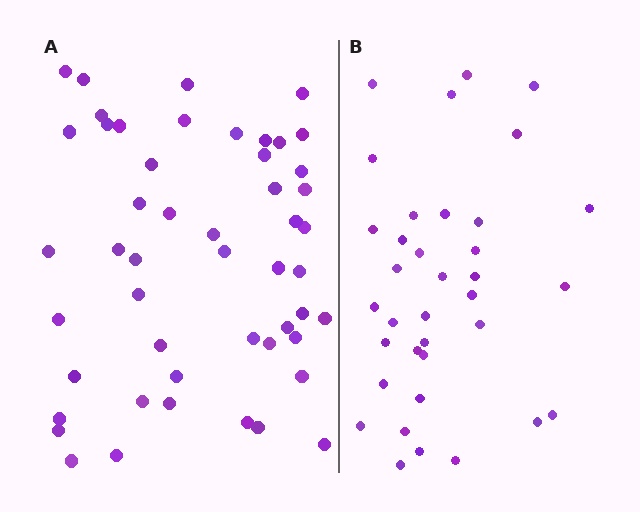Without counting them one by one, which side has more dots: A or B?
Region A (the left region) has more dots.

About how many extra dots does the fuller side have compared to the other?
Region A has approximately 15 more dots than region B.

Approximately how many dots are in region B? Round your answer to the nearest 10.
About 40 dots. (The exact count is 36, which rounds to 40.)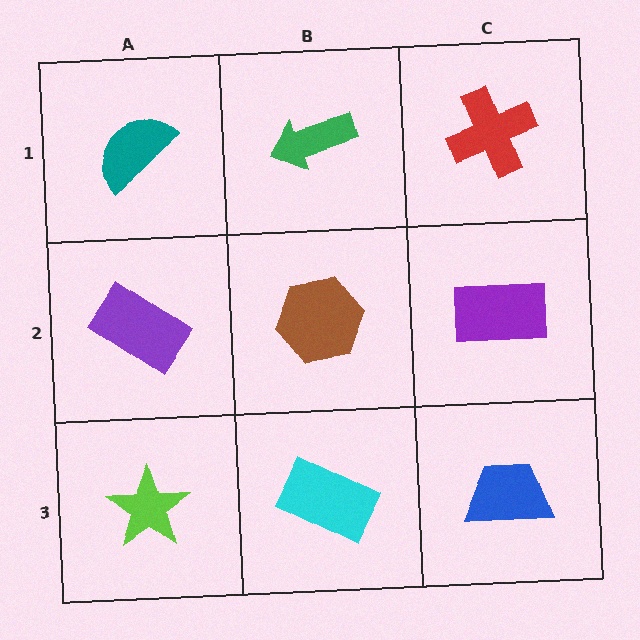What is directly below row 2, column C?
A blue trapezoid.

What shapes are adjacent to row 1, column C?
A purple rectangle (row 2, column C), a green arrow (row 1, column B).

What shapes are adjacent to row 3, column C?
A purple rectangle (row 2, column C), a cyan rectangle (row 3, column B).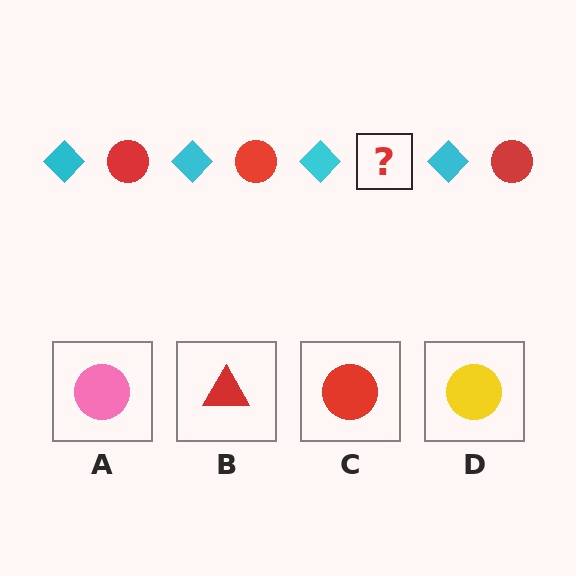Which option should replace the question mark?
Option C.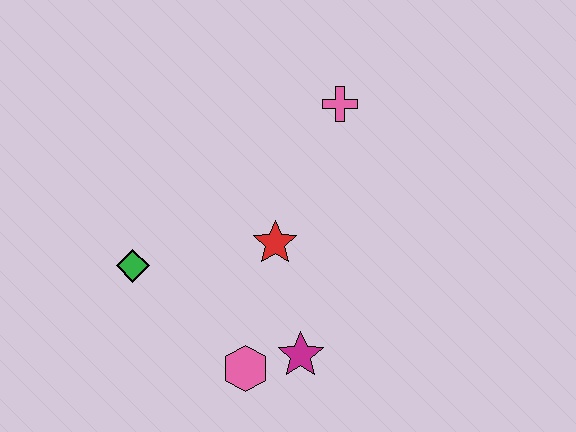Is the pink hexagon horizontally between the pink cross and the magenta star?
No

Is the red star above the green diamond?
Yes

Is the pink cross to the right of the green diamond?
Yes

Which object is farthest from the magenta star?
The pink cross is farthest from the magenta star.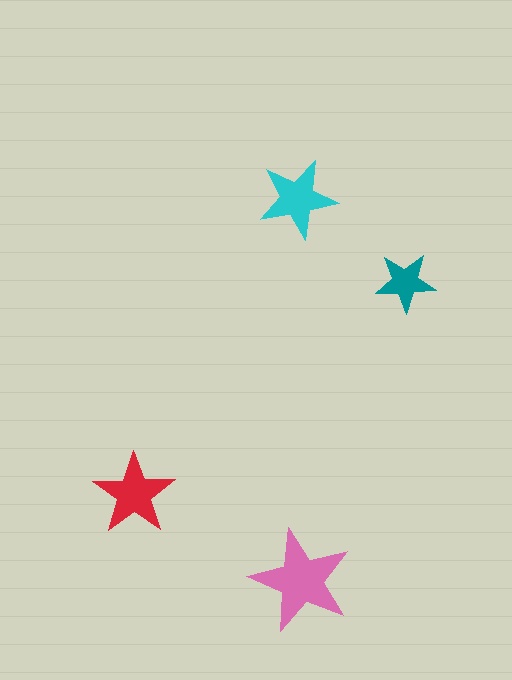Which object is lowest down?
The pink star is bottommost.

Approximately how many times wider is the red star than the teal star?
About 1.5 times wider.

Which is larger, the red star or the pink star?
The pink one.